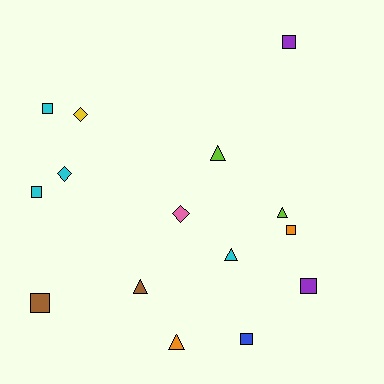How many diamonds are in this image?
There are 3 diamonds.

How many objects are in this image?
There are 15 objects.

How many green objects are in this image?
There are no green objects.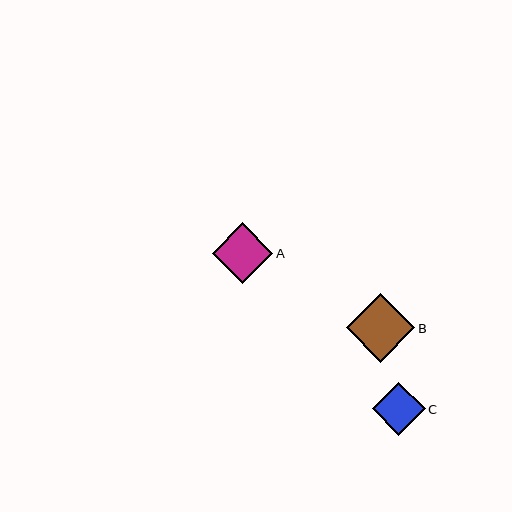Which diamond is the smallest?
Diamond C is the smallest with a size of approximately 53 pixels.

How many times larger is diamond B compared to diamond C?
Diamond B is approximately 1.3 times the size of diamond C.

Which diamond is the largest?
Diamond B is the largest with a size of approximately 69 pixels.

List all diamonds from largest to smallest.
From largest to smallest: B, A, C.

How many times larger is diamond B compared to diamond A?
Diamond B is approximately 1.1 times the size of diamond A.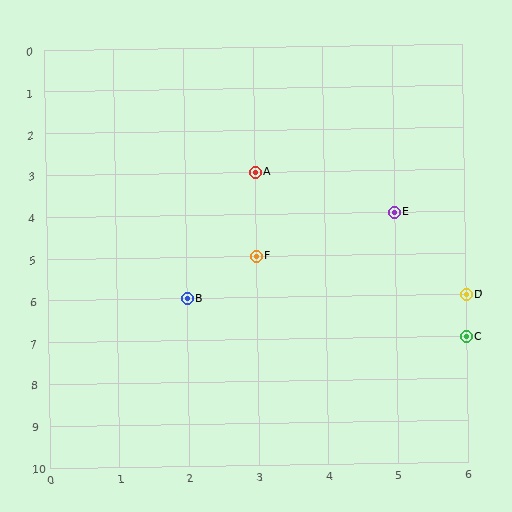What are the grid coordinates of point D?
Point D is at grid coordinates (6, 6).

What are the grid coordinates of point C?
Point C is at grid coordinates (6, 7).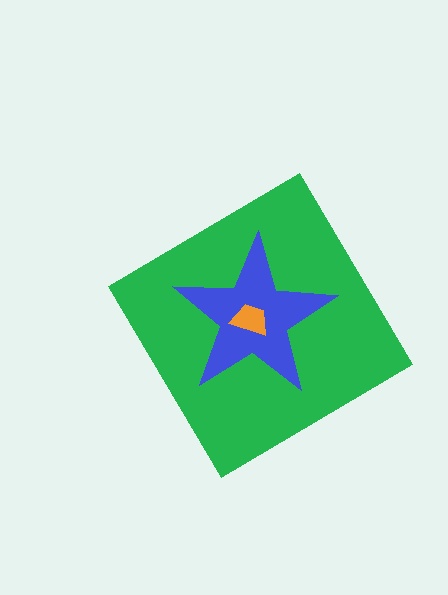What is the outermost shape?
The green diamond.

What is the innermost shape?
The orange trapezoid.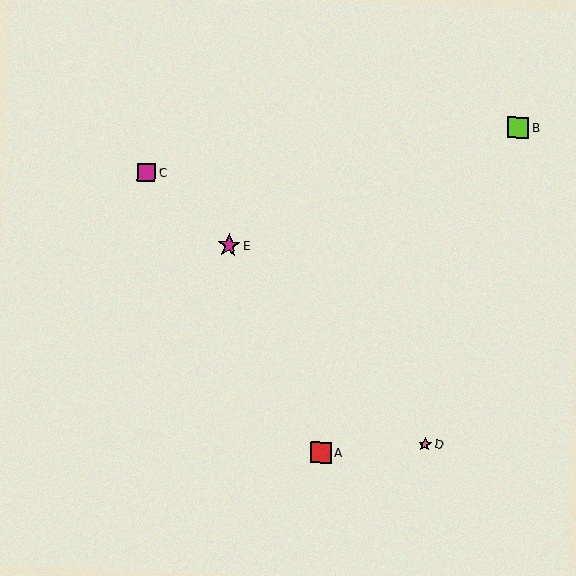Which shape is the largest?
The magenta star (labeled E) is the largest.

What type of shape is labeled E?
Shape E is a magenta star.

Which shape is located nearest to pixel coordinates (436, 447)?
The pink star (labeled D) at (425, 444) is nearest to that location.